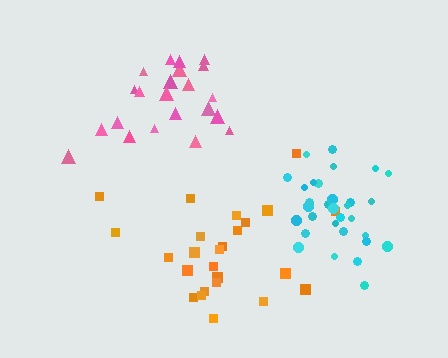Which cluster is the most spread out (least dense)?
Orange.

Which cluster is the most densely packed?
Cyan.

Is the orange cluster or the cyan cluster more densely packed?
Cyan.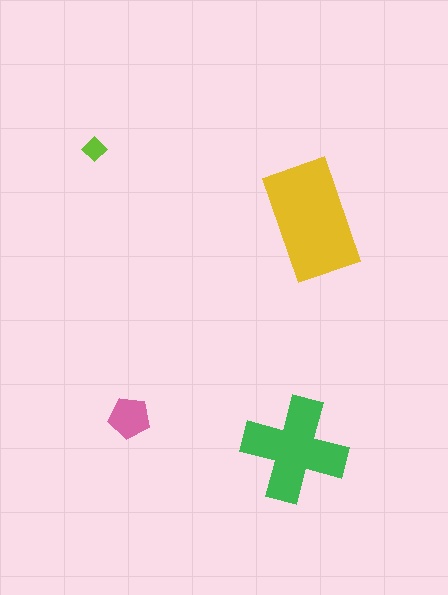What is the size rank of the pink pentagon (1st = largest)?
3rd.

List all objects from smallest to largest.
The lime diamond, the pink pentagon, the green cross, the yellow rectangle.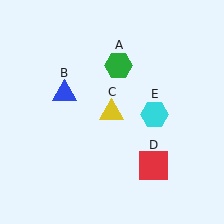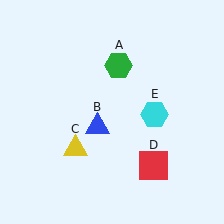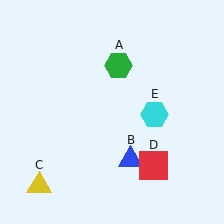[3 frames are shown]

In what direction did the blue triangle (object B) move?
The blue triangle (object B) moved down and to the right.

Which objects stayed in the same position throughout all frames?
Green hexagon (object A) and red square (object D) and cyan hexagon (object E) remained stationary.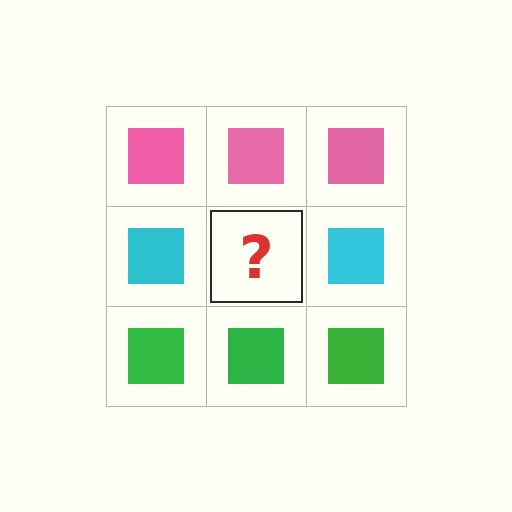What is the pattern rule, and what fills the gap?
The rule is that each row has a consistent color. The gap should be filled with a cyan square.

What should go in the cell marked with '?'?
The missing cell should contain a cyan square.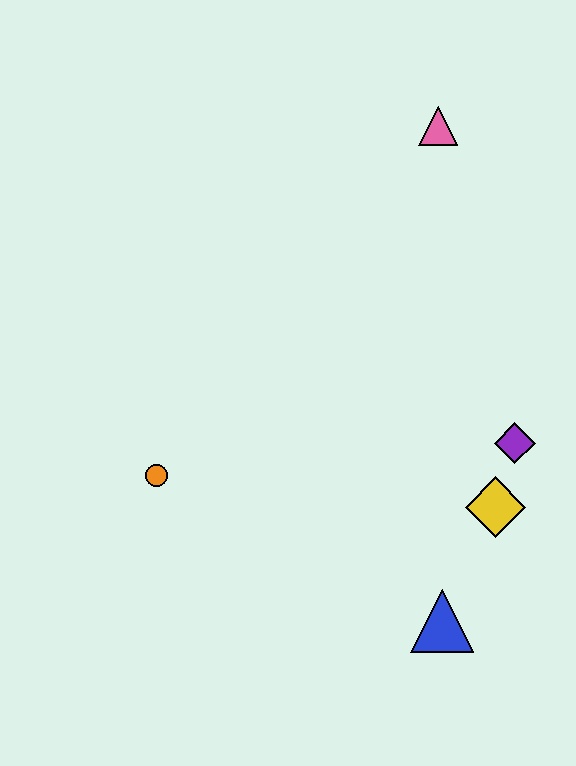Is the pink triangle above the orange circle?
Yes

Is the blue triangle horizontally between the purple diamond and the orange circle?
Yes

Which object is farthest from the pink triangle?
The blue triangle is farthest from the pink triangle.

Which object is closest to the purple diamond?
The yellow diamond is closest to the purple diamond.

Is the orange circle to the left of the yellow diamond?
Yes